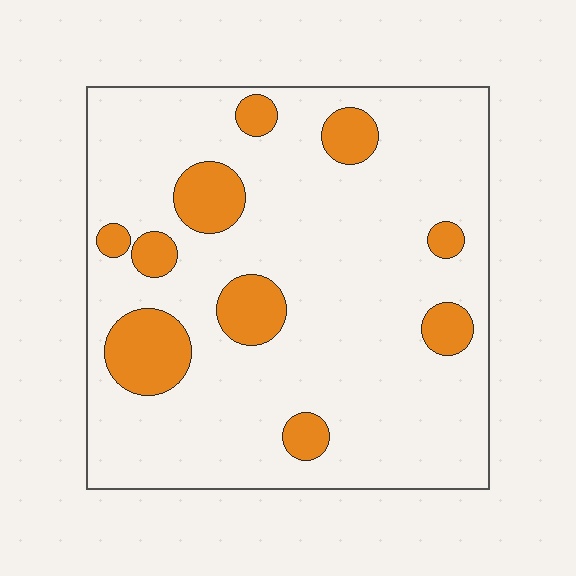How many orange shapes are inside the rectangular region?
10.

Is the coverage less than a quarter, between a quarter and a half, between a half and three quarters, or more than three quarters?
Less than a quarter.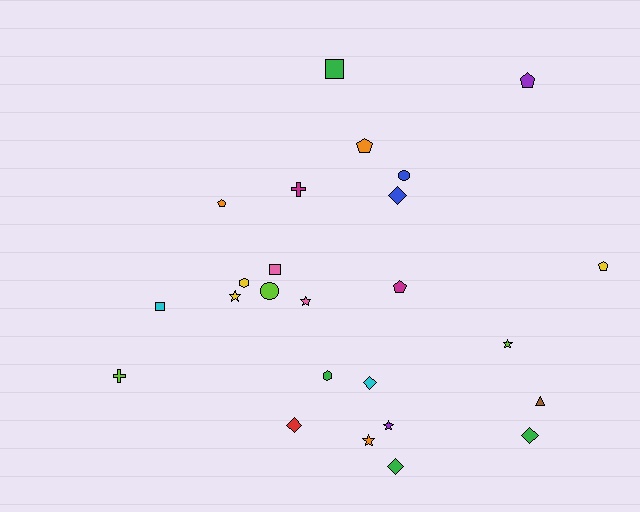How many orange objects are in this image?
There are 3 orange objects.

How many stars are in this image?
There are 5 stars.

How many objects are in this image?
There are 25 objects.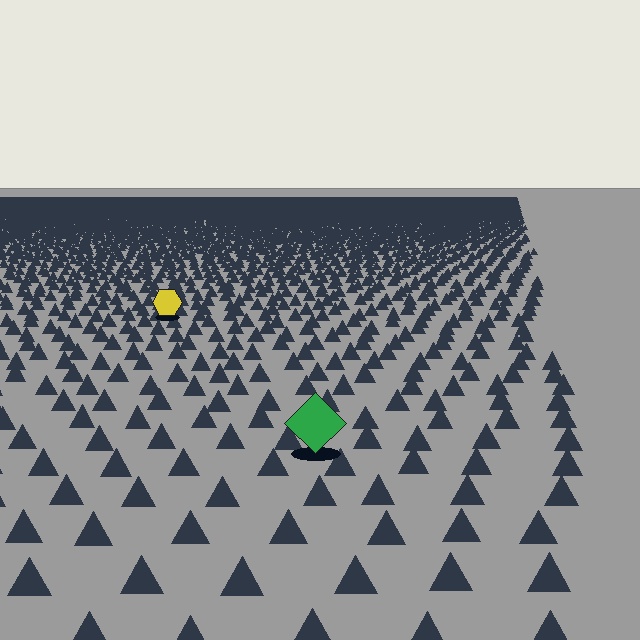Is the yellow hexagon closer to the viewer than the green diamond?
No. The green diamond is closer — you can tell from the texture gradient: the ground texture is coarser near it.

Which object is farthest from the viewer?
The yellow hexagon is farthest from the viewer. It appears smaller and the ground texture around it is denser.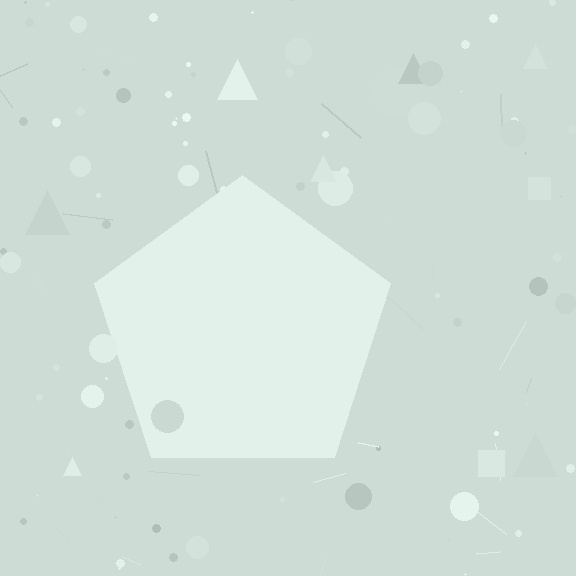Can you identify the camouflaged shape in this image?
The camouflaged shape is a pentagon.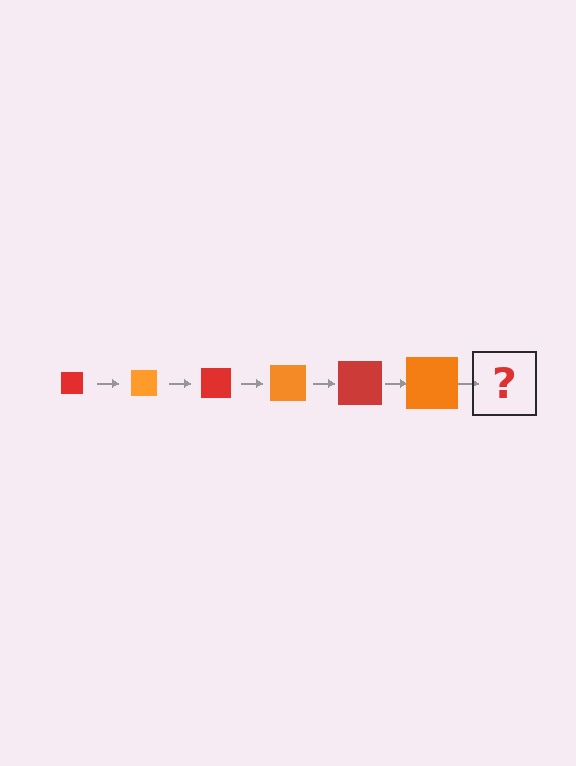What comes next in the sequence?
The next element should be a red square, larger than the previous one.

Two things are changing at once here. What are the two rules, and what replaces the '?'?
The two rules are that the square grows larger each step and the color cycles through red and orange. The '?' should be a red square, larger than the previous one.